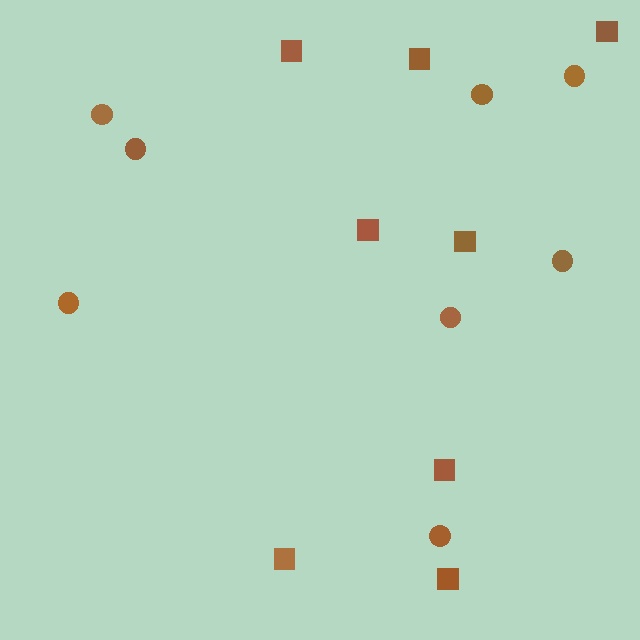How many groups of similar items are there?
There are 2 groups: one group of squares (8) and one group of circles (8).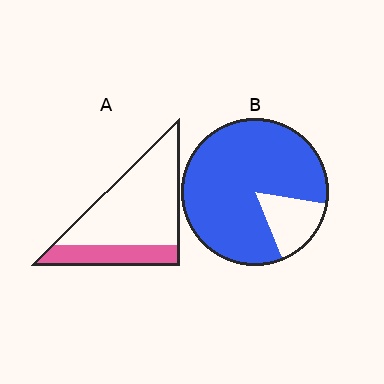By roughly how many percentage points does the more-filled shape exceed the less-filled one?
By roughly 60 percentage points (B over A).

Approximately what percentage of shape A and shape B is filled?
A is approximately 25% and B is approximately 85%.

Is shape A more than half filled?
No.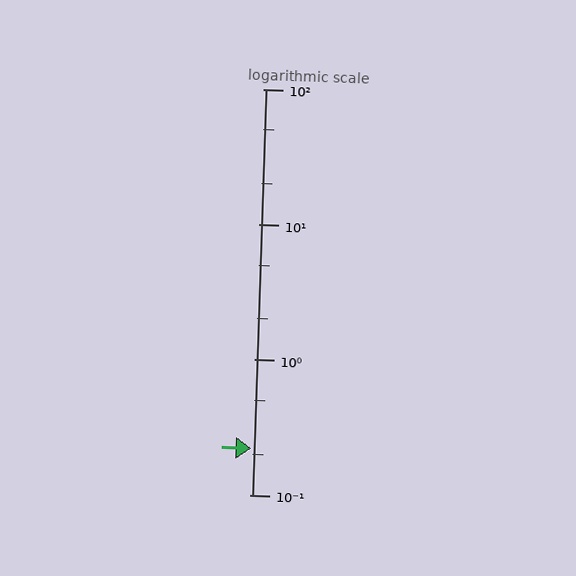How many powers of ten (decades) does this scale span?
The scale spans 3 decades, from 0.1 to 100.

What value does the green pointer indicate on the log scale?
The pointer indicates approximately 0.22.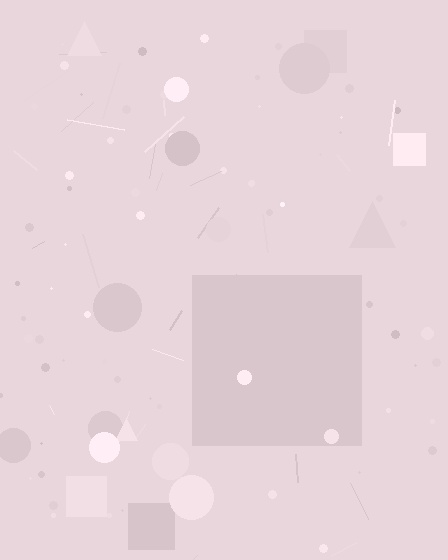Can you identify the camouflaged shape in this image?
The camouflaged shape is a square.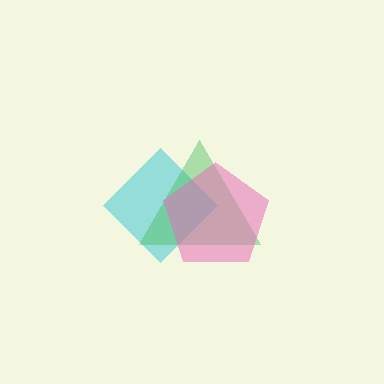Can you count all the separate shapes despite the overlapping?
Yes, there are 3 separate shapes.